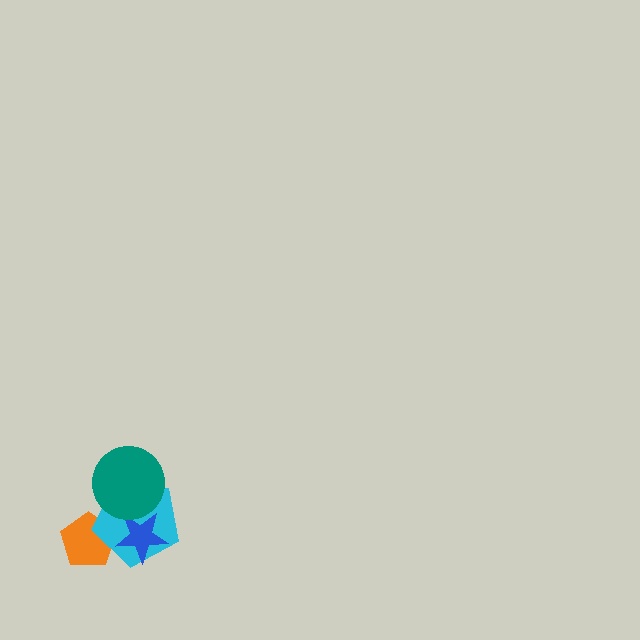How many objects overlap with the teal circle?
2 objects overlap with the teal circle.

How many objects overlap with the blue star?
2 objects overlap with the blue star.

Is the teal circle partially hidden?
No, no other shape covers it.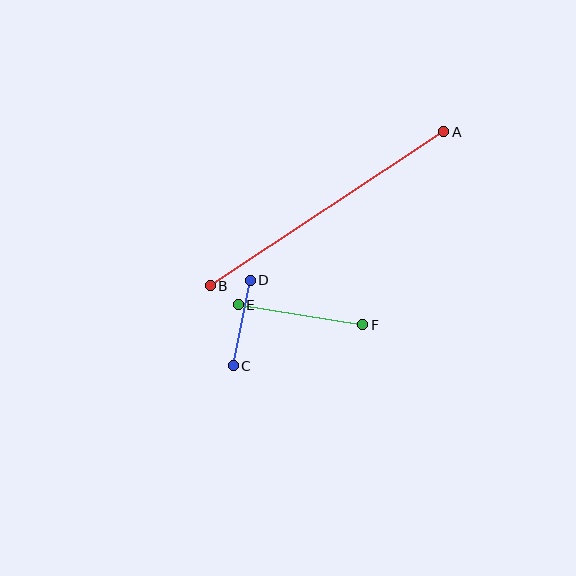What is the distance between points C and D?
The distance is approximately 87 pixels.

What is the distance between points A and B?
The distance is approximately 280 pixels.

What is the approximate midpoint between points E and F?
The midpoint is at approximately (300, 315) pixels.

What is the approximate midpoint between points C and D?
The midpoint is at approximately (242, 323) pixels.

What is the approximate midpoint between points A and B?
The midpoint is at approximately (327, 209) pixels.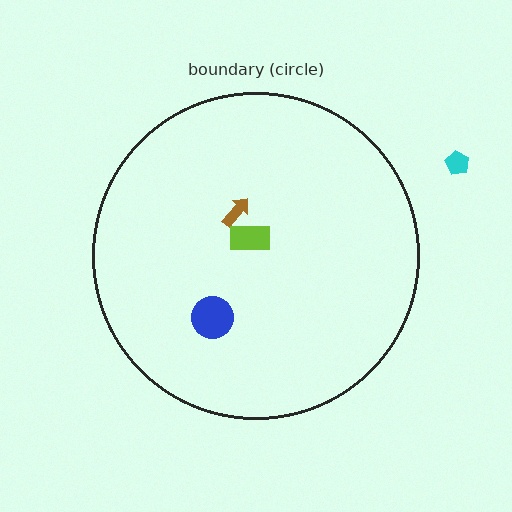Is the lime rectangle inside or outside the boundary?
Inside.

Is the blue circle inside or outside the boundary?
Inside.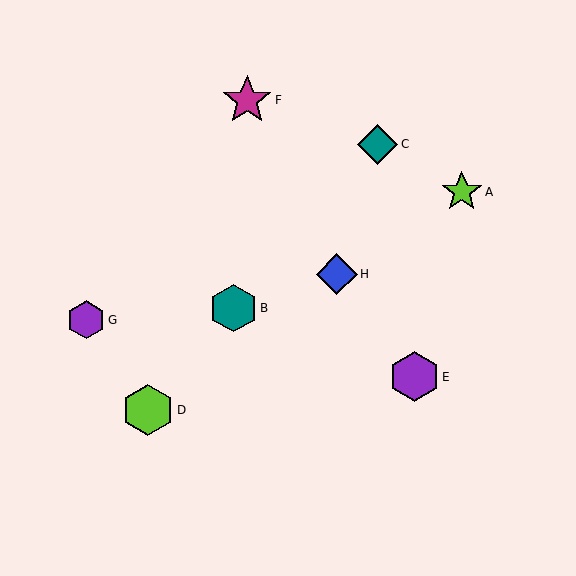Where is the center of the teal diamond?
The center of the teal diamond is at (378, 144).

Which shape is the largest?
The lime hexagon (labeled D) is the largest.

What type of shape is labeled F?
Shape F is a magenta star.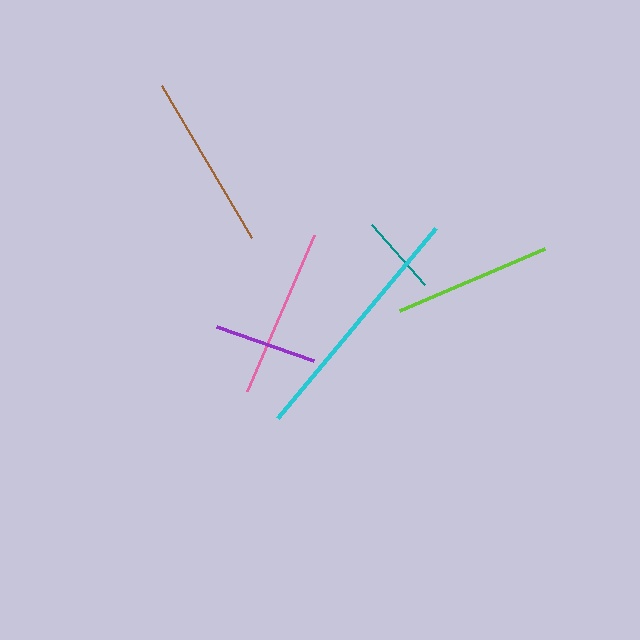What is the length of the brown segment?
The brown segment is approximately 176 pixels long.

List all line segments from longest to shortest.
From longest to shortest: cyan, brown, pink, lime, purple, teal.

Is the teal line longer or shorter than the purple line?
The purple line is longer than the teal line.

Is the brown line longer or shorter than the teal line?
The brown line is longer than the teal line.